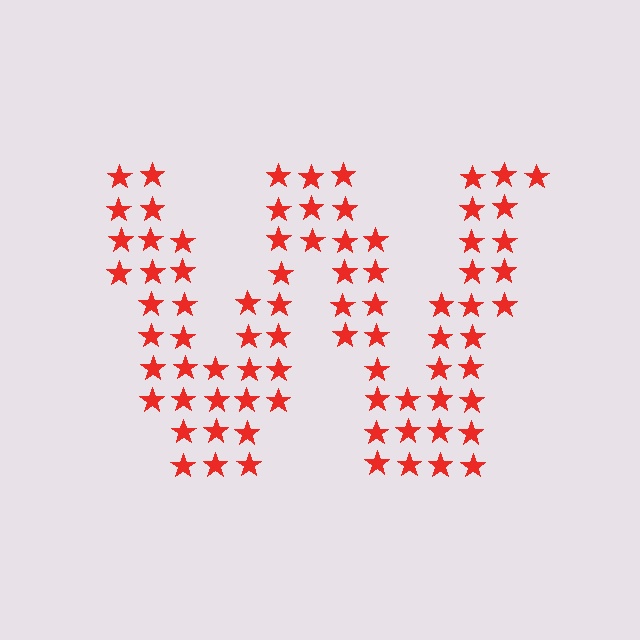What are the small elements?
The small elements are stars.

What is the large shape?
The large shape is the letter W.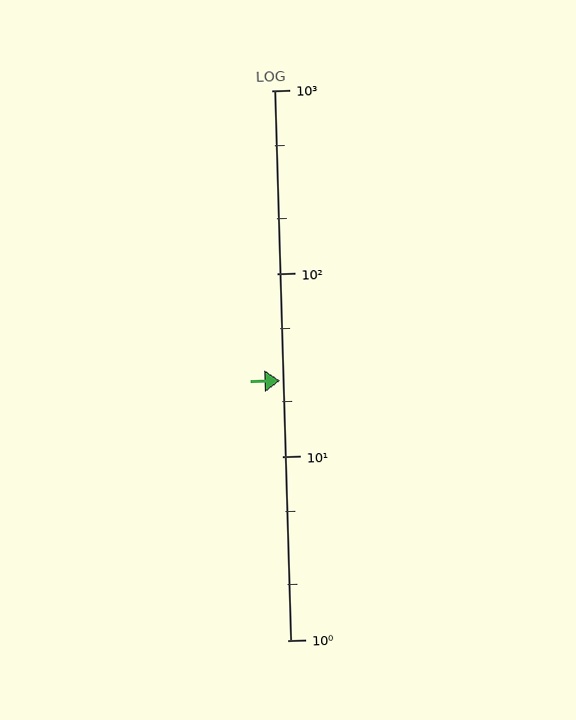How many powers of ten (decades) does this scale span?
The scale spans 3 decades, from 1 to 1000.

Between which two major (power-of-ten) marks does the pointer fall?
The pointer is between 10 and 100.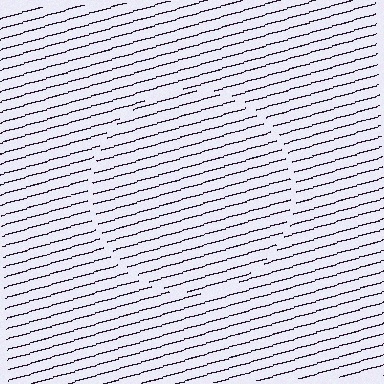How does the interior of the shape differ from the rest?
The interior of the shape contains the same grating, shifted by half a period — the contour is defined by the phase discontinuity where line-ends from the inner and outer gratings abut.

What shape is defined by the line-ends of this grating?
An illusory circle. The interior of the shape contains the same grating, shifted by half a period — the contour is defined by the phase discontinuity where line-ends from the inner and outer gratings abut.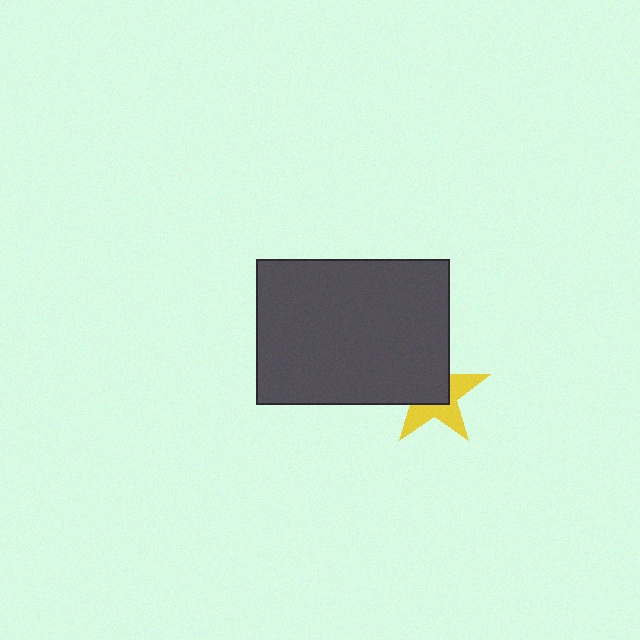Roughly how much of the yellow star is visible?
About half of it is visible (roughly 46%).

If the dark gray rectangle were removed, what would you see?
You would see the complete yellow star.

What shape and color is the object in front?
The object in front is a dark gray rectangle.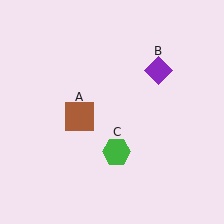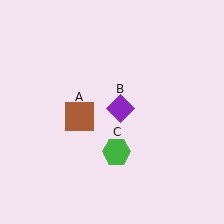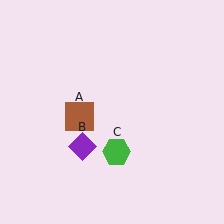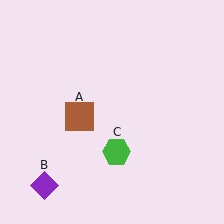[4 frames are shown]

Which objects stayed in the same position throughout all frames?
Brown square (object A) and green hexagon (object C) remained stationary.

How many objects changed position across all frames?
1 object changed position: purple diamond (object B).